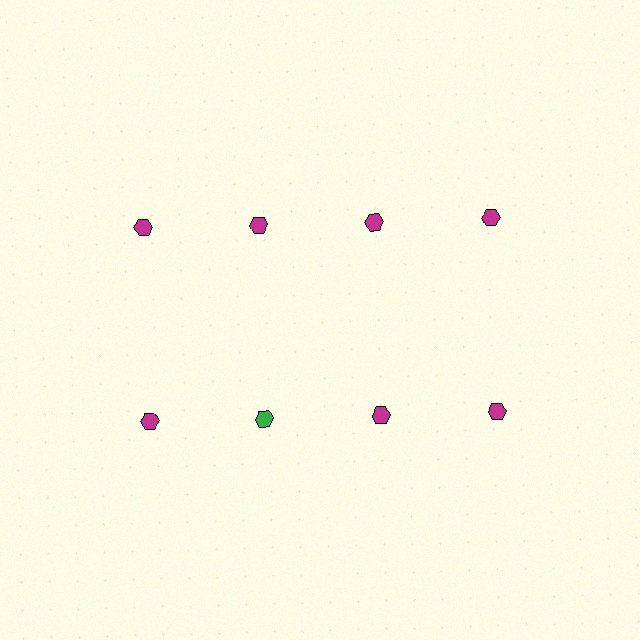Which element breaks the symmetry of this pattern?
The green hexagon in the second row, second from left column breaks the symmetry. All other shapes are magenta hexagons.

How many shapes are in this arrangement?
There are 8 shapes arranged in a grid pattern.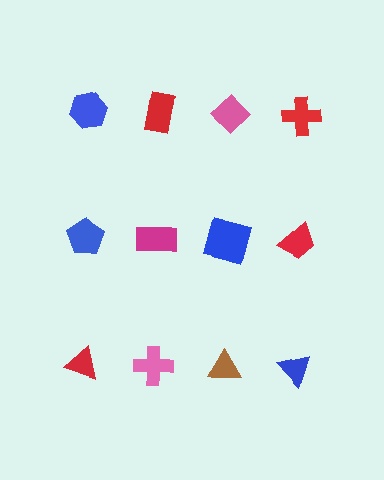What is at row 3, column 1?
A red triangle.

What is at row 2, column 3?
A blue square.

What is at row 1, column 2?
A red rectangle.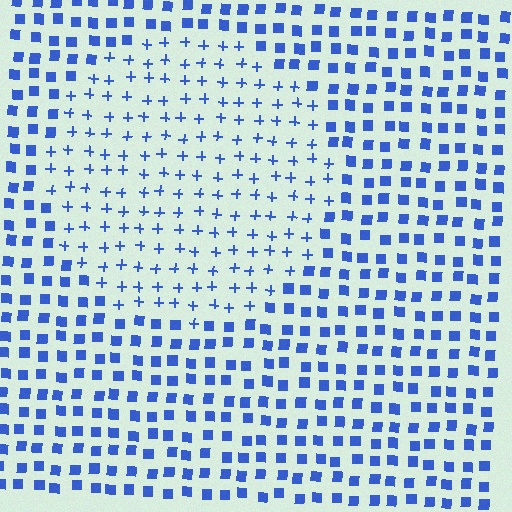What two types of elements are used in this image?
The image uses plus signs inside the circle region and squares outside it.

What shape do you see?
I see a circle.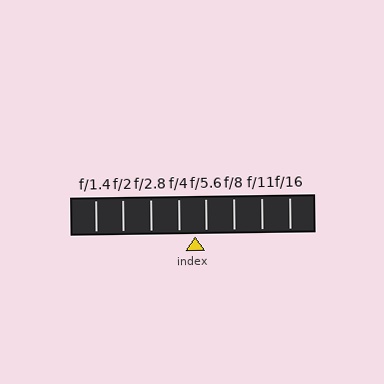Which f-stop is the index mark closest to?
The index mark is closest to f/5.6.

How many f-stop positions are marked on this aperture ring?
There are 8 f-stop positions marked.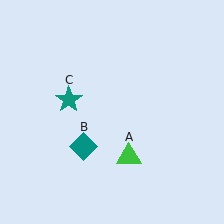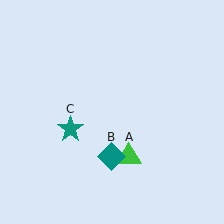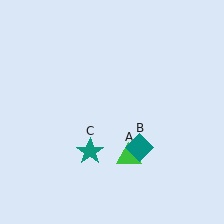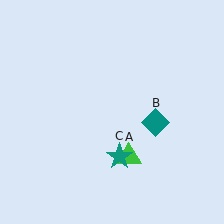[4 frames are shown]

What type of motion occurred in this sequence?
The teal diamond (object B), teal star (object C) rotated counterclockwise around the center of the scene.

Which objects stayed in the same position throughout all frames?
Green triangle (object A) remained stationary.